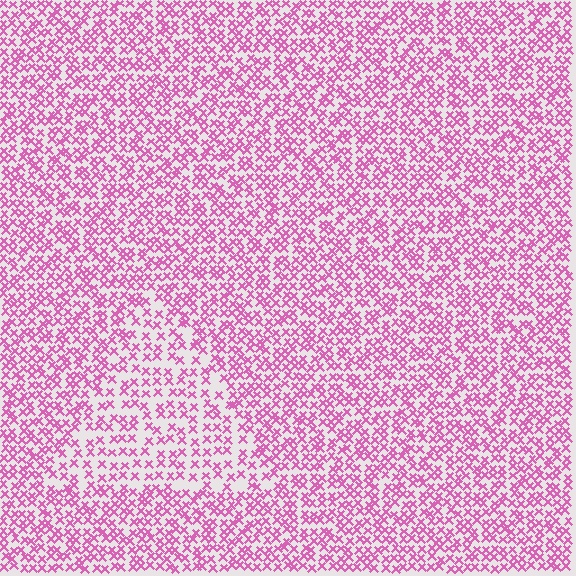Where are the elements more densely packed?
The elements are more densely packed outside the triangle boundary.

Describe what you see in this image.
The image contains small pink elements arranged at two different densities. A triangle-shaped region is visible where the elements are less densely packed than the surrounding area.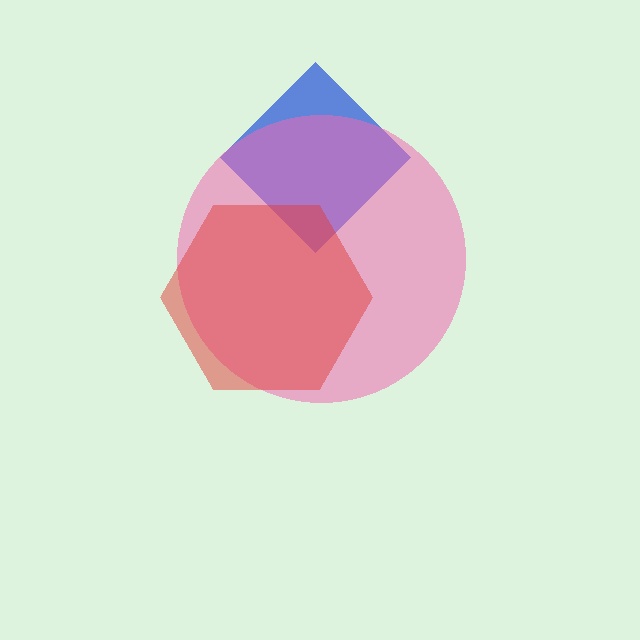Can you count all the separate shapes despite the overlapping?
Yes, there are 3 separate shapes.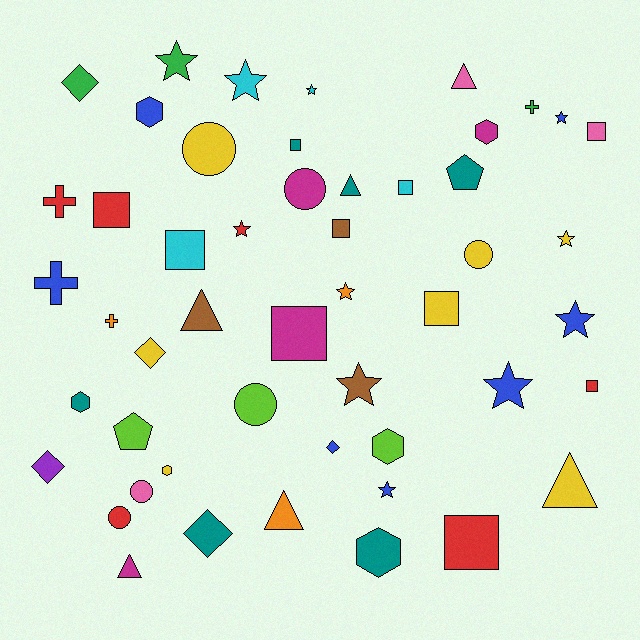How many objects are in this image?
There are 50 objects.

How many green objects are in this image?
There are 3 green objects.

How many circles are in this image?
There are 6 circles.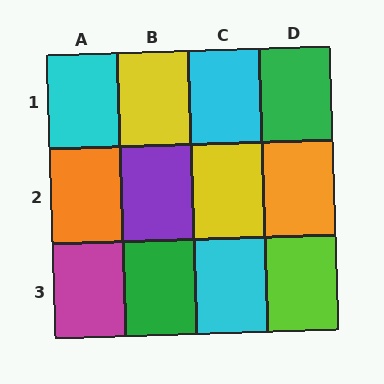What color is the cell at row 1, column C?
Cyan.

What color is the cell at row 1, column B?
Yellow.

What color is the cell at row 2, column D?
Orange.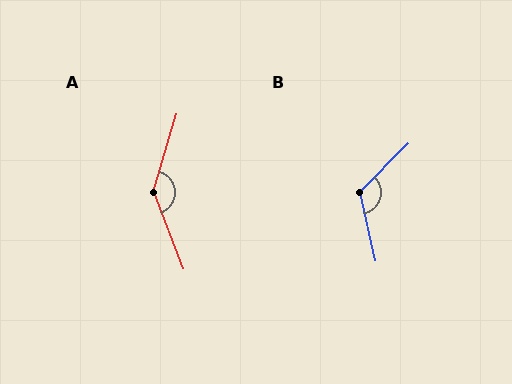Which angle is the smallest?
B, at approximately 122 degrees.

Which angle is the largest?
A, at approximately 143 degrees.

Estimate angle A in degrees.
Approximately 143 degrees.